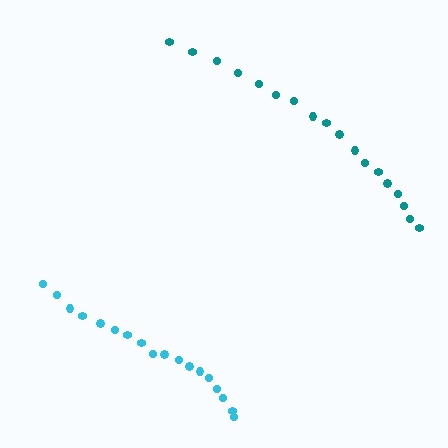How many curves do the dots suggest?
There are 2 distinct paths.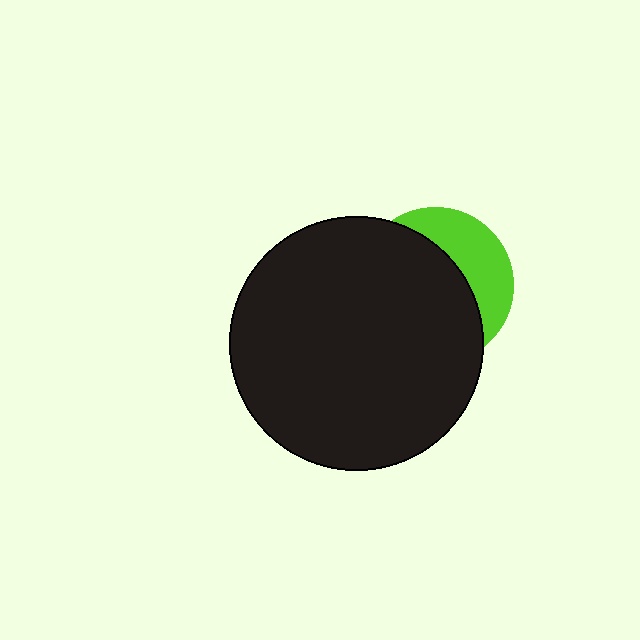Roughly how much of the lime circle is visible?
A small part of it is visible (roughly 33%).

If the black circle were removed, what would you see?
You would see the complete lime circle.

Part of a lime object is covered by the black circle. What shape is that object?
It is a circle.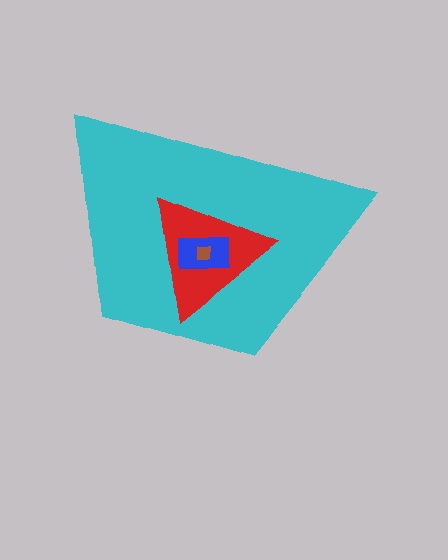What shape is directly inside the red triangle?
The blue rectangle.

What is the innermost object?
The brown square.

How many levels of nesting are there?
4.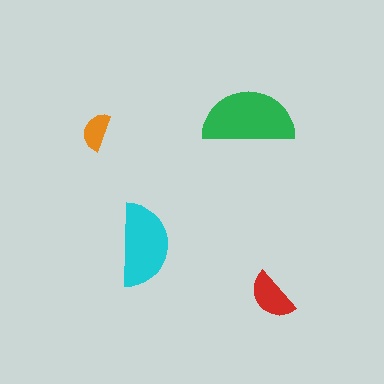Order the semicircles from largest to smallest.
the green one, the cyan one, the red one, the orange one.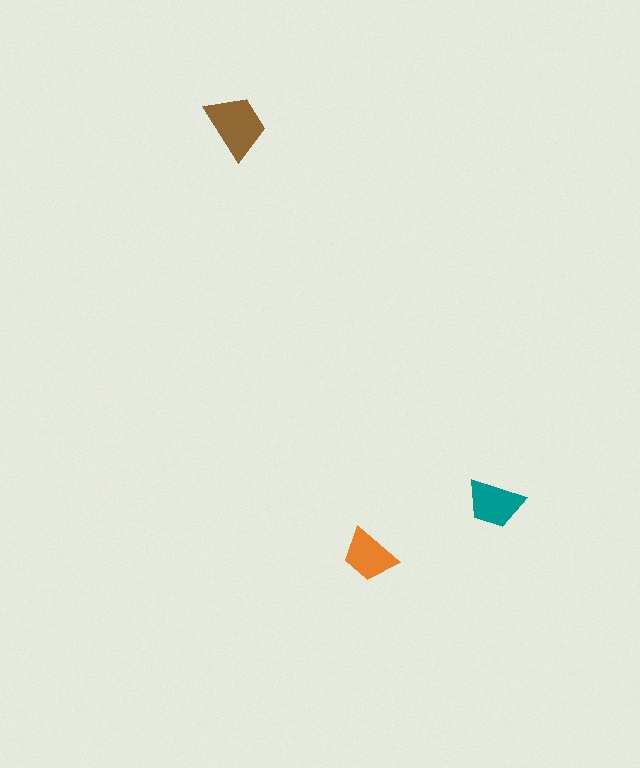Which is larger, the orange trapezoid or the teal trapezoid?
The teal one.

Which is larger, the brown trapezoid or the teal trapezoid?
The brown one.